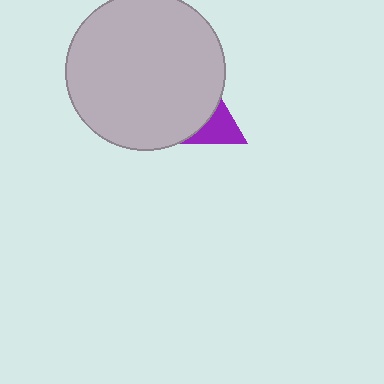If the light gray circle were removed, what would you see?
You would see the complete purple triangle.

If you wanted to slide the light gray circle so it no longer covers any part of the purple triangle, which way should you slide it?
Slide it left — that is the most direct way to separate the two shapes.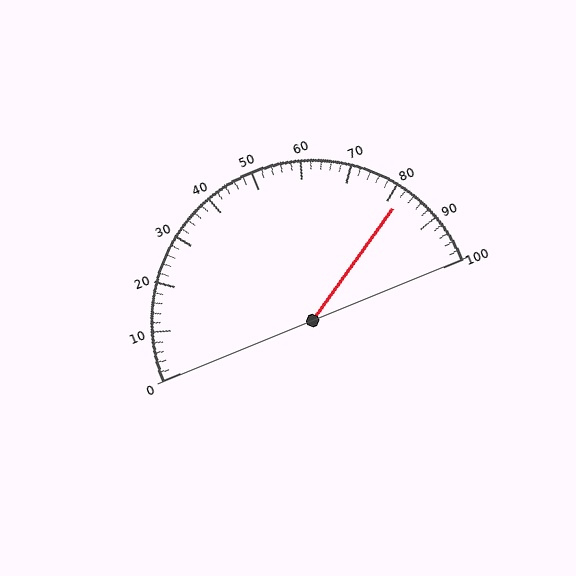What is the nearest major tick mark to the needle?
The nearest major tick mark is 80.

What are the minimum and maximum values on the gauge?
The gauge ranges from 0 to 100.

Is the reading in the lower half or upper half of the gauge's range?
The reading is in the upper half of the range (0 to 100).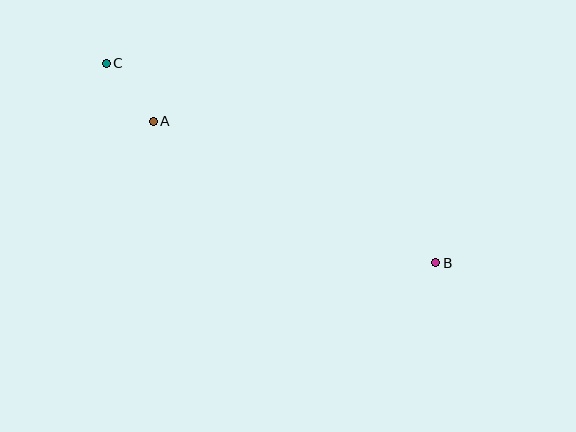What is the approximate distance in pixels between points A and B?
The distance between A and B is approximately 316 pixels.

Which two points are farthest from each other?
Points B and C are farthest from each other.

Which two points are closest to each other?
Points A and C are closest to each other.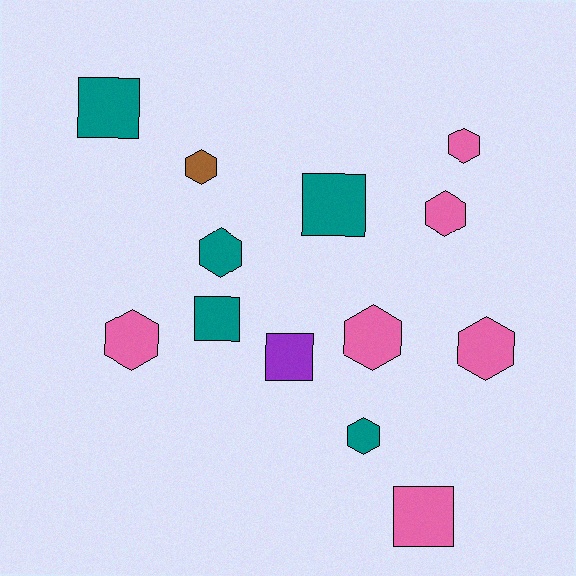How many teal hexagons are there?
There are 2 teal hexagons.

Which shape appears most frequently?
Hexagon, with 8 objects.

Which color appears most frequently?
Pink, with 6 objects.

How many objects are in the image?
There are 13 objects.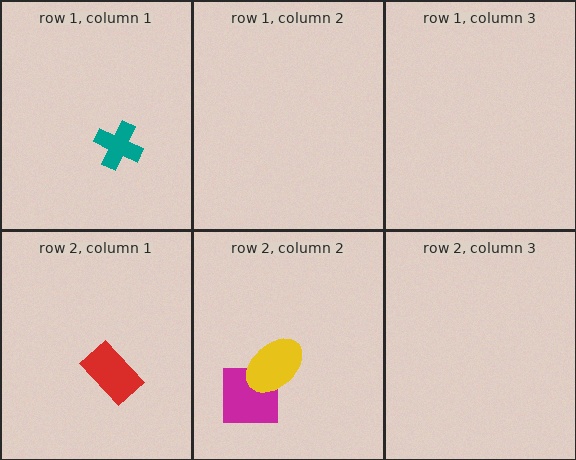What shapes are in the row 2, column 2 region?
The magenta square, the yellow ellipse.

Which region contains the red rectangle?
The row 2, column 1 region.